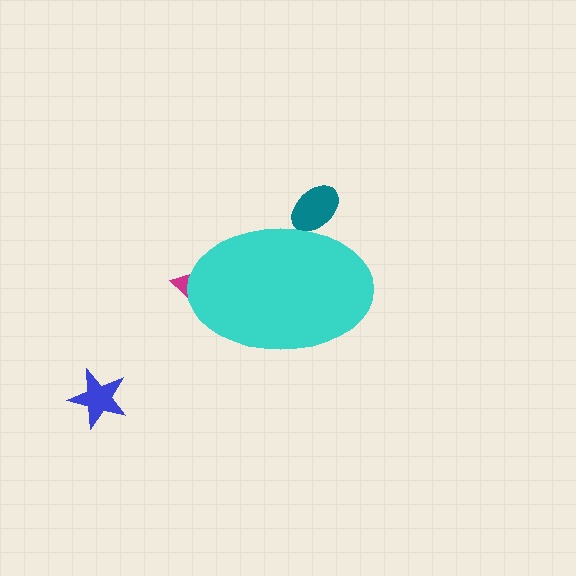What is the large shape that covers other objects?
A cyan ellipse.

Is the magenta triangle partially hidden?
Yes, the magenta triangle is partially hidden behind the cyan ellipse.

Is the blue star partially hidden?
No, the blue star is fully visible.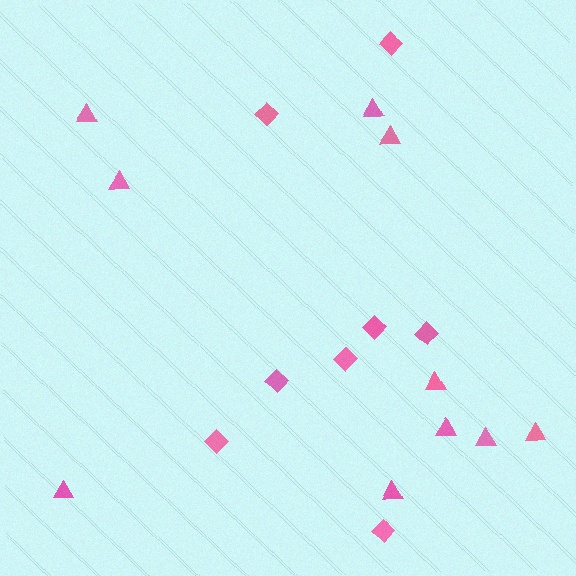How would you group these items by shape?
There are 2 groups: one group of diamonds (8) and one group of triangles (10).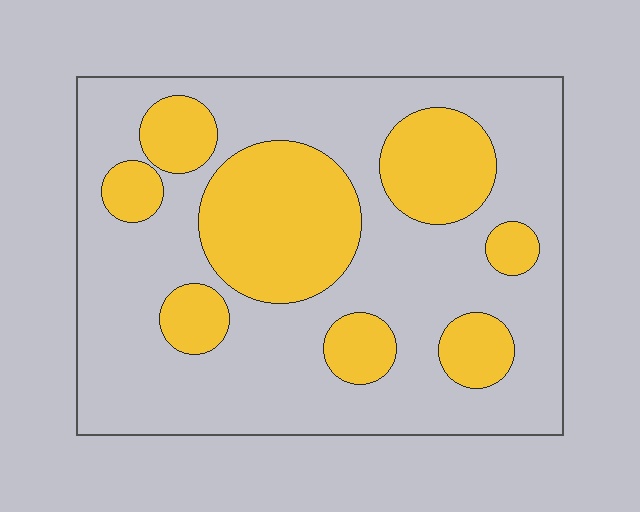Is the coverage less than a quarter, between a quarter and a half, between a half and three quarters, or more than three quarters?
Between a quarter and a half.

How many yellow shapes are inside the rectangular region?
8.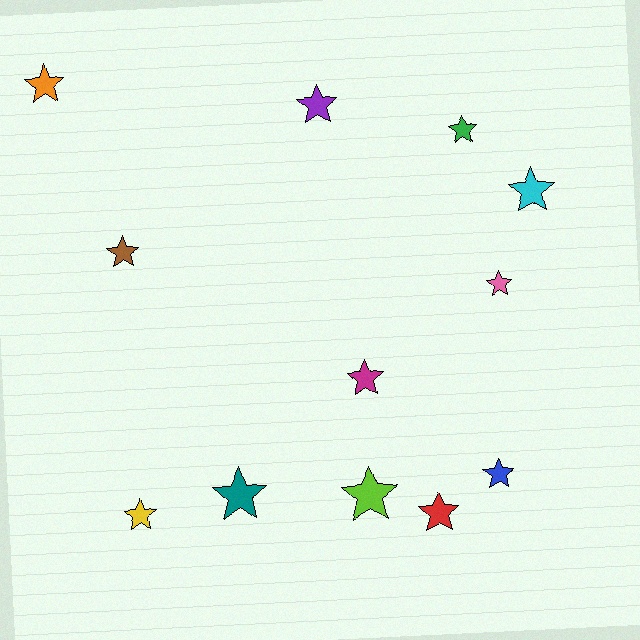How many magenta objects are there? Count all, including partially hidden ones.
There is 1 magenta object.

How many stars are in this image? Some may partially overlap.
There are 12 stars.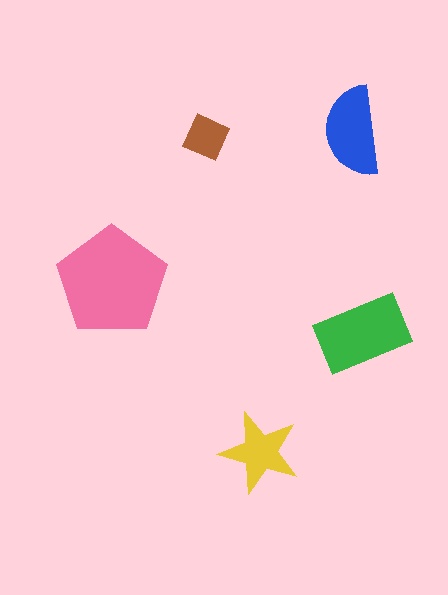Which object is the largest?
The pink pentagon.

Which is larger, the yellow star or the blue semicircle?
The blue semicircle.